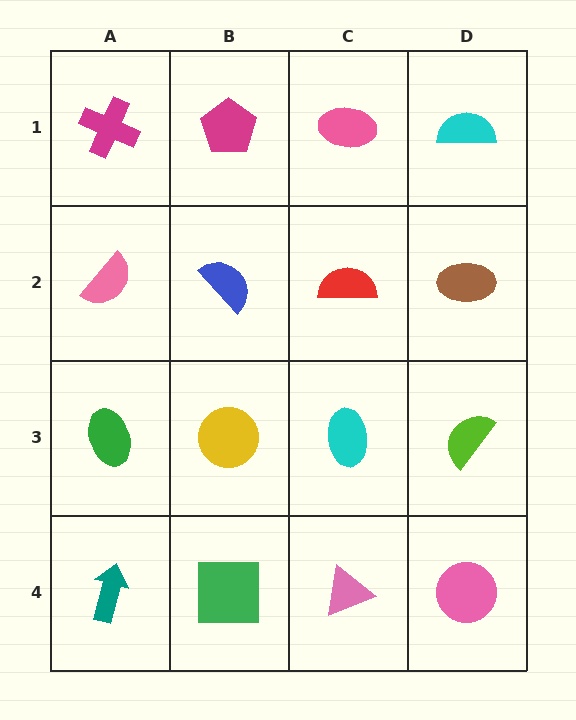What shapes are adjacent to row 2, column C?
A pink ellipse (row 1, column C), a cyan ellipse (row 3, column C), a blue semicircle (row 2, column B), a brown ellipse (row 2, column D).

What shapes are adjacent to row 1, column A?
A pink semicircle (row 2, column A), a magenta pentagon (row 1, column B).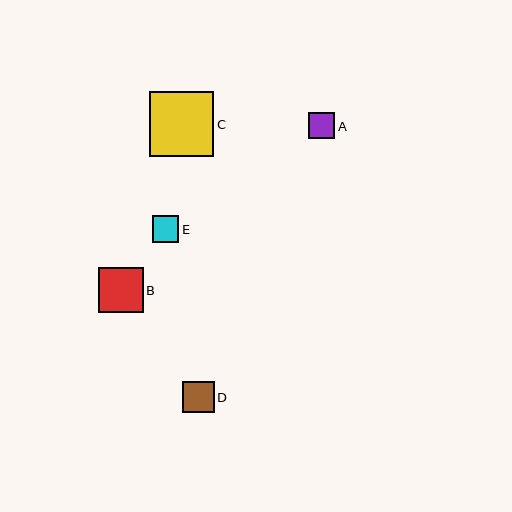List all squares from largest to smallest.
From largest to smallest: C, B, D, E, A.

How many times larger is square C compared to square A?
Square C is approximately 2.5 times the size of square A.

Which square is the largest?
Square C is the largest with a size of approximately 65 pixels.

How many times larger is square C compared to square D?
Square C is approximately 2.1 times the size of square D.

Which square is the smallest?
Square A is the smallest with a size of approximately 26 pixels.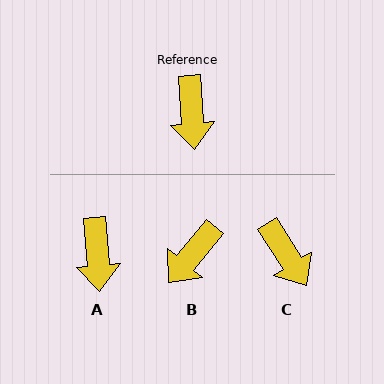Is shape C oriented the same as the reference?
No, it is off by about 28 degrees.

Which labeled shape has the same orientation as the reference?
A.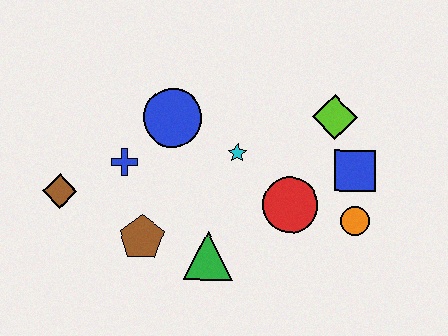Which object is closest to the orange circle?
The blue square is closest to the orange circle.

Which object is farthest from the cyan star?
The brown diamond is farthest from the cyan star.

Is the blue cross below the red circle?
No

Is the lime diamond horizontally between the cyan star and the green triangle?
No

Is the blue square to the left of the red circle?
No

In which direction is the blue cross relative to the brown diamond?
The blue cross is to the right of the brown diamond.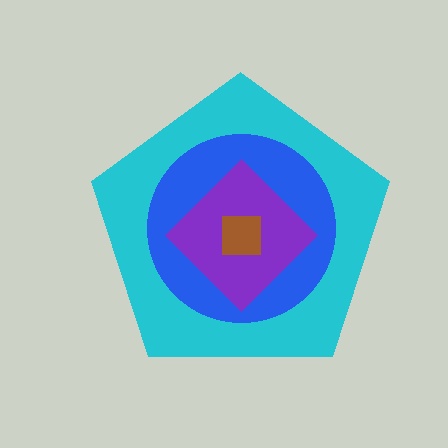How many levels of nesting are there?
4.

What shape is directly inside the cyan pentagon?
The blue circle.